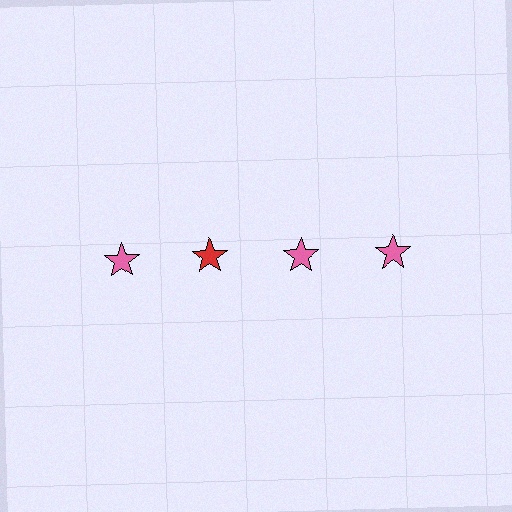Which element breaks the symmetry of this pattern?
The red star in the top row, second from left column breaks the symmetry. All other shapes are pink stars.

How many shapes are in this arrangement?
There are 4 shapes arranged in a grid pattern.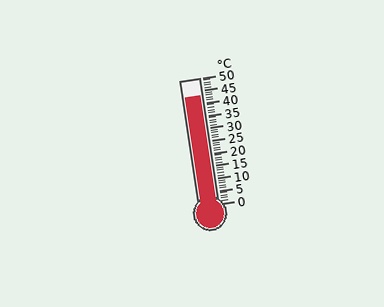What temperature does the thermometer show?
The thermometer shows approximately 43°C.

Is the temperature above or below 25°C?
The temperature is above 25°C.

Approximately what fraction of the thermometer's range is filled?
The thermometer is filled to approximately 85% of its range.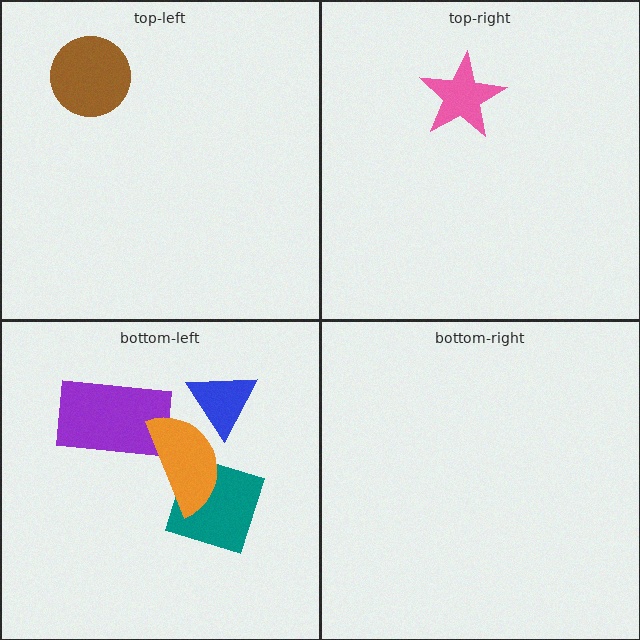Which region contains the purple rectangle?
The bottom-left region.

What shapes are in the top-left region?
The brown circle.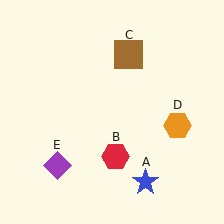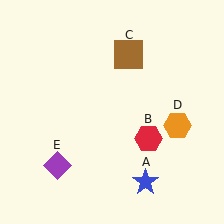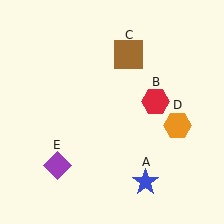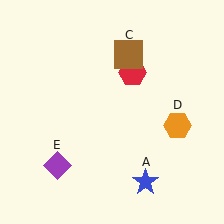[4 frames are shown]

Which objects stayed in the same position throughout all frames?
Blue star (object A) and brown square (object C) and orange hexagon (object D) and purple diamond (object E) remained stationary.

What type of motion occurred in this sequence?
The red hexagon (object B) rotated counterclockwise around the center of the scene.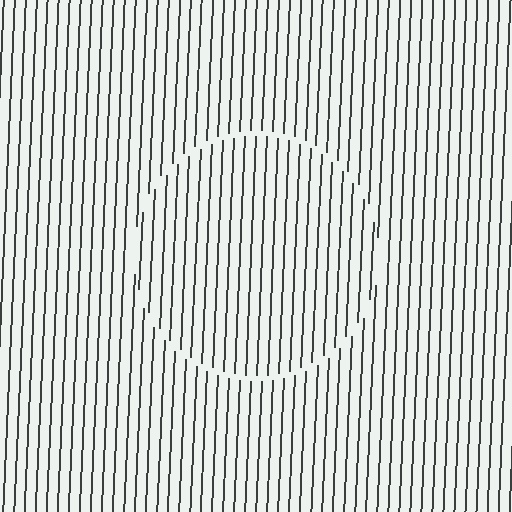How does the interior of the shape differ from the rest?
The interior of the shape contains the same grating, shifted by half a period — the contour is defined by the phase discontinuity where line-ends from the inner and outer gratings abut.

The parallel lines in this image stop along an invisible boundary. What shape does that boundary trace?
An illusory circle. The interior of the shape contains the same grating, shifted by half a period — the contour is defined by the phase discontinuity where line-ends from the inner and outer gratings abut.